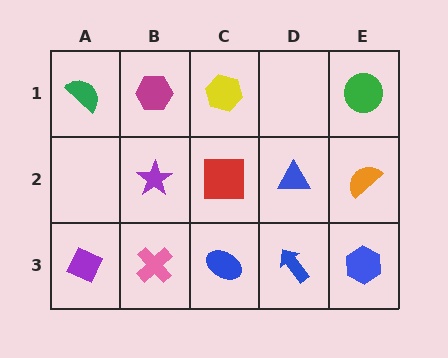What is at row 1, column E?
A green circle.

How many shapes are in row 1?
4 shapes.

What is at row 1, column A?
A green semicircle.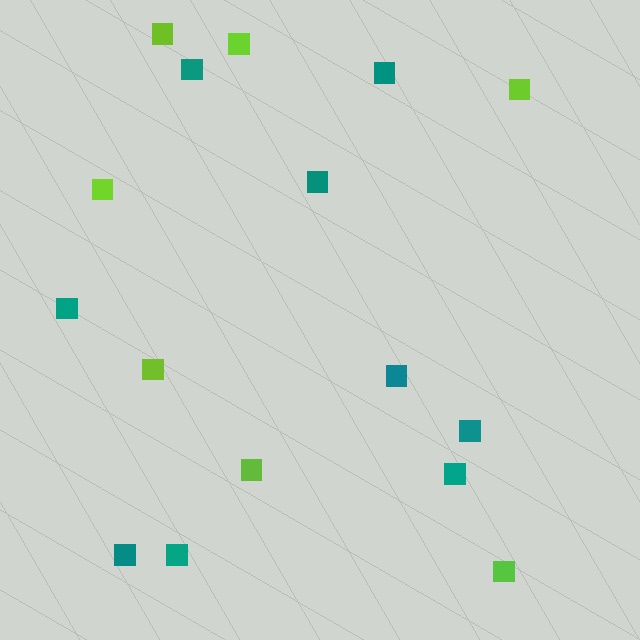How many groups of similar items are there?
There are 2 groups: one group of teal squares (9) and one group of lime squares (7).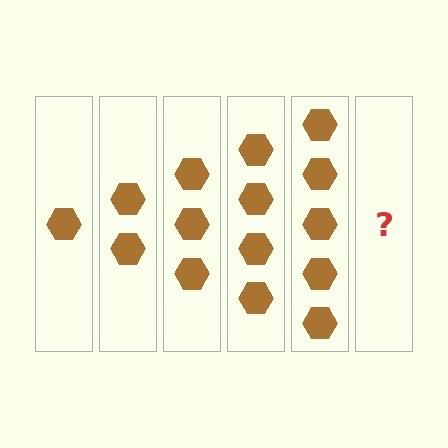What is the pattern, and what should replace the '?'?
The pattern is that each step adds one more hexagon. The '?' should be 6 hexagons.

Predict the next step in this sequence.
The next step is 6 hexagons.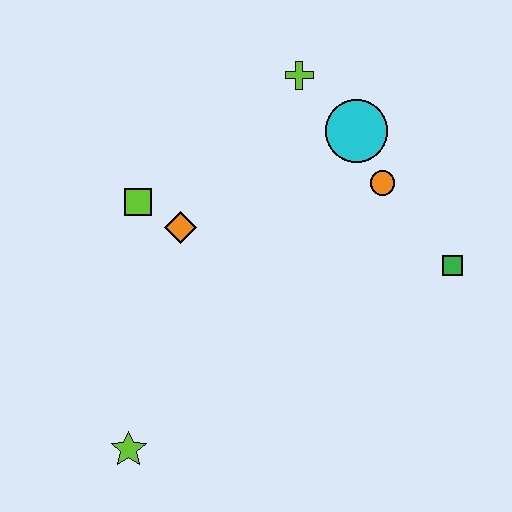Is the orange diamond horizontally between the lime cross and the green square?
No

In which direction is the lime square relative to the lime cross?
The lime square is to the left of the lime cross.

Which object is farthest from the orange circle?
The lime star is farthest from the orange circle.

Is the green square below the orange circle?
Yes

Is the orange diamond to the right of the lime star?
Yes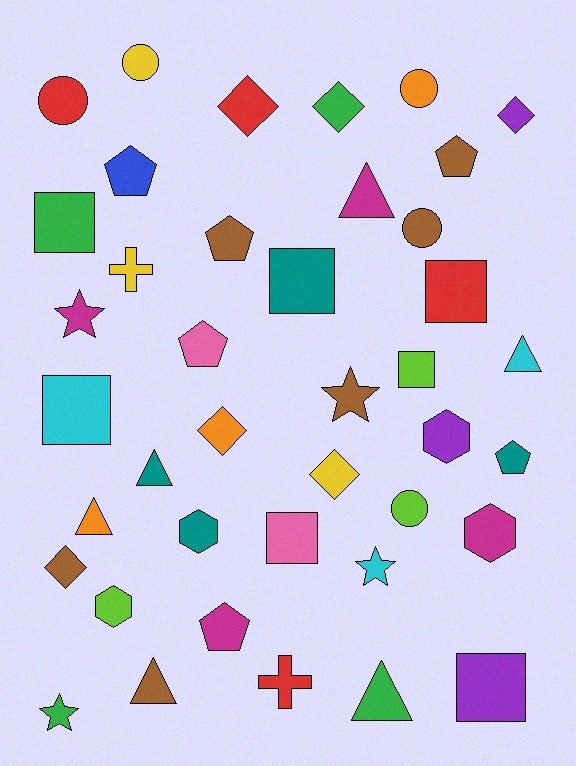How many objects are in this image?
There are 40 objects.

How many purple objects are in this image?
There are 3 purple objects.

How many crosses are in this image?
There are 2 crosses.